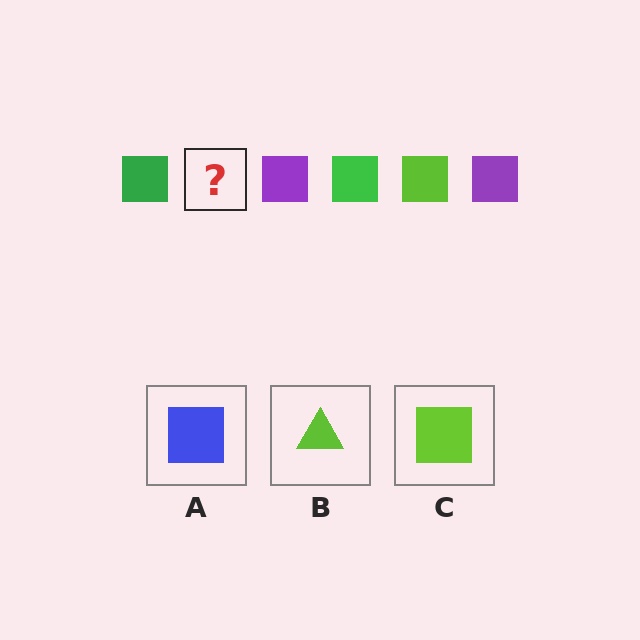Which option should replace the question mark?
Option C.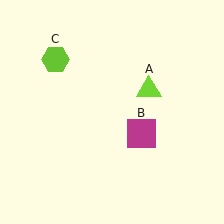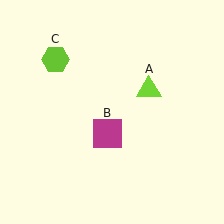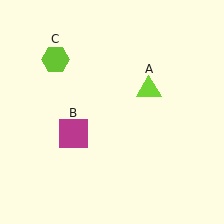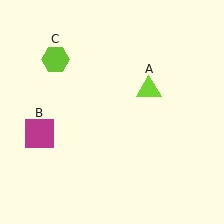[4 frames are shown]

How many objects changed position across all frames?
1 object changed position: magenta square (object B).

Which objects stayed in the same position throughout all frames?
Lime triangle (object A) and lime hexagon (object C) remained stationary.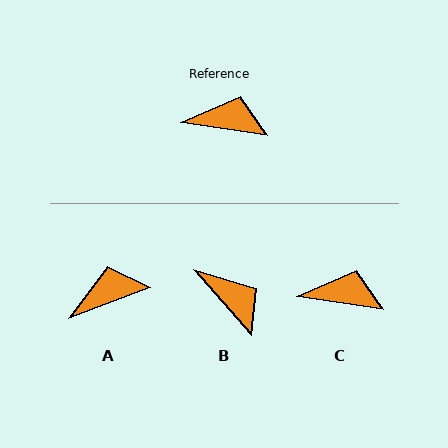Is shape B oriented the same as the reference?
No, it is off by about 40 degrees.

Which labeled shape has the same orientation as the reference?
C.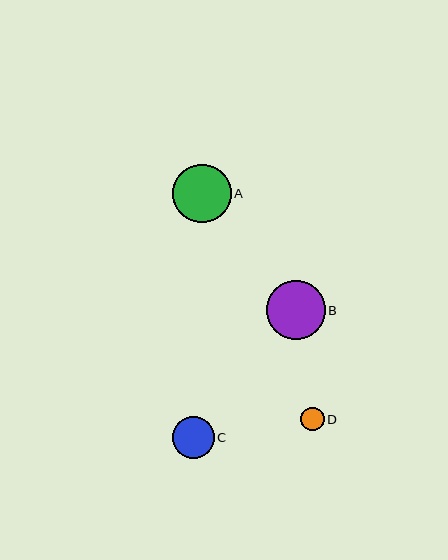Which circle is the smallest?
Circle D is the smallest with a size of approximately 24 pixels.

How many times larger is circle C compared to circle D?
Circle C is approximately 1.7 times the size of circle D.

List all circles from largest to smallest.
From largest to smallest: B, A, C, D.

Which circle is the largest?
Circle B is the largest with a size of approximately 59 pixels.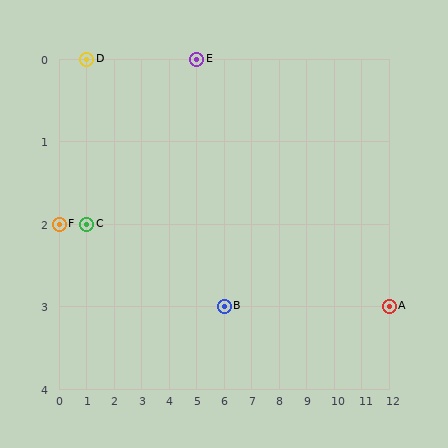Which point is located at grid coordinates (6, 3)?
Point B is at (6, 3).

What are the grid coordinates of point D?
Point D is at grid coordinates (1, 0).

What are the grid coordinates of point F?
Point F is at grid coordinates (0, 2).